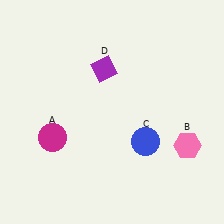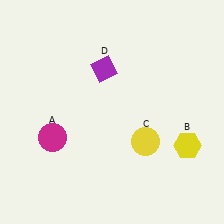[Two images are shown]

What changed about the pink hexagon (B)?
In Image 1, B is pink. In Image 2, it changed to yellow.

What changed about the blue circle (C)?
In Image 1, C is blue. In Image 2, it changed to yellow.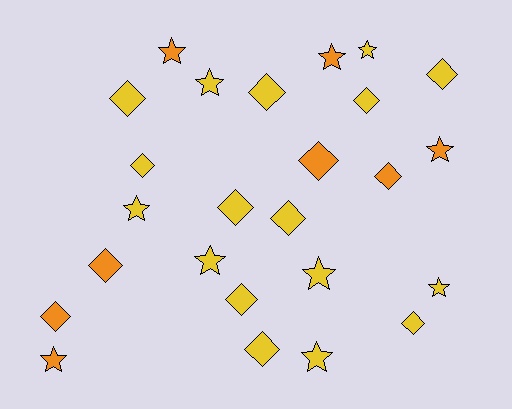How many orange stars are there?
There are 4 orange stars.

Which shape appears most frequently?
Diamond, with 14 objects.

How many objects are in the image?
There are 25 objects.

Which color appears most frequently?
Yellow, with 17 objects.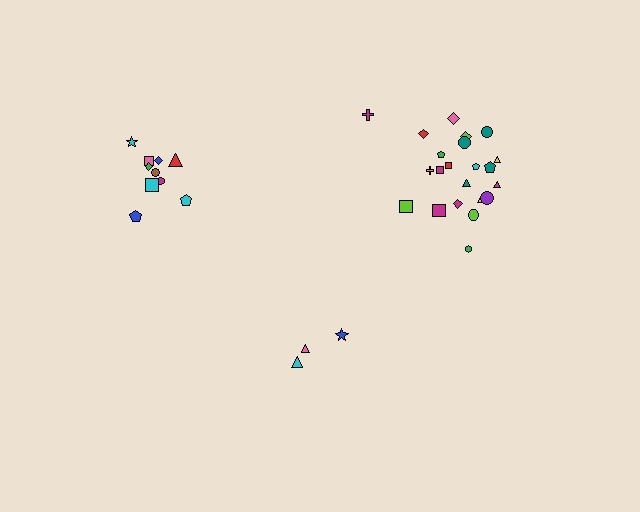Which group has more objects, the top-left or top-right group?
The top-right group.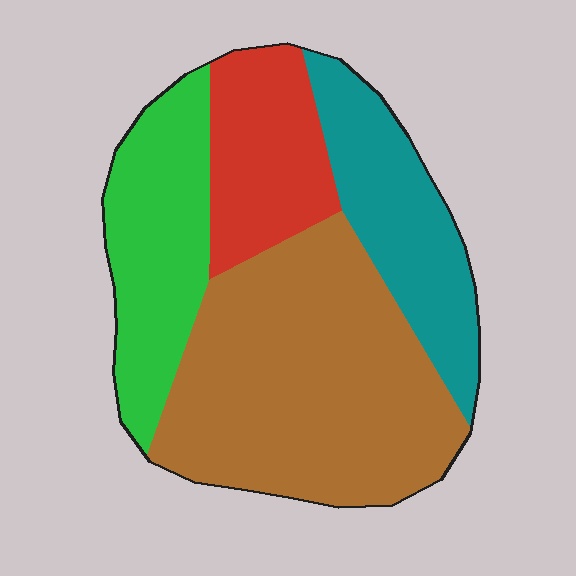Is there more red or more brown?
Brown.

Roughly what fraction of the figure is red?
Red takes up about one sixth (1/6) of the figure.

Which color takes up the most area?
Brown, at roughly 45%.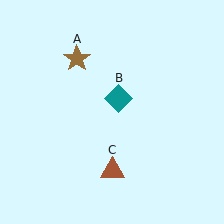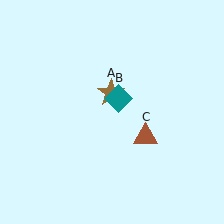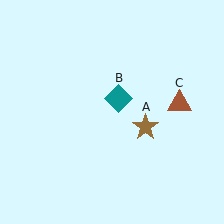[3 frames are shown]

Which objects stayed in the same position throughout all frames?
Teal diamond (object B) remained stationary.